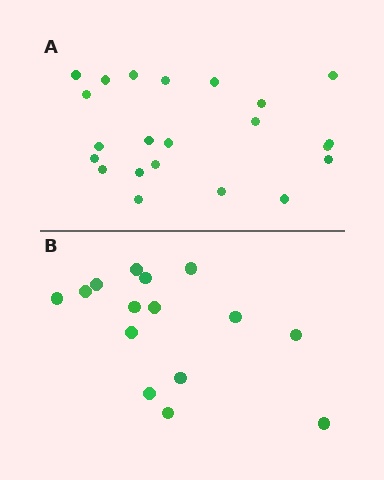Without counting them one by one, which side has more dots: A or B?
Region A (the top region) has more dots.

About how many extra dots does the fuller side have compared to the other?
Region A has roughly 8 or so more dots than region B.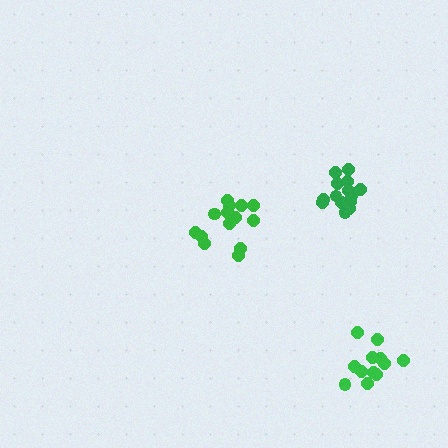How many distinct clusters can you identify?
There are 3 distinct clusters.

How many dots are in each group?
Group 1: 12 dots, Group 2: 14 dots, Group 3: 14 dots (40 total).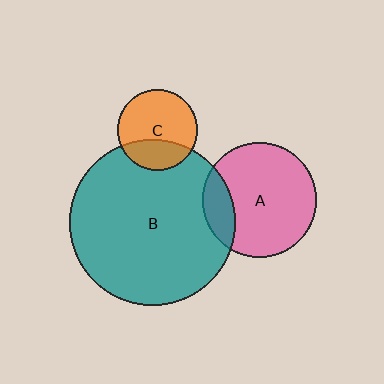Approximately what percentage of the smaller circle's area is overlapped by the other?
Approximately 30%.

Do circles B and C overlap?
Yes.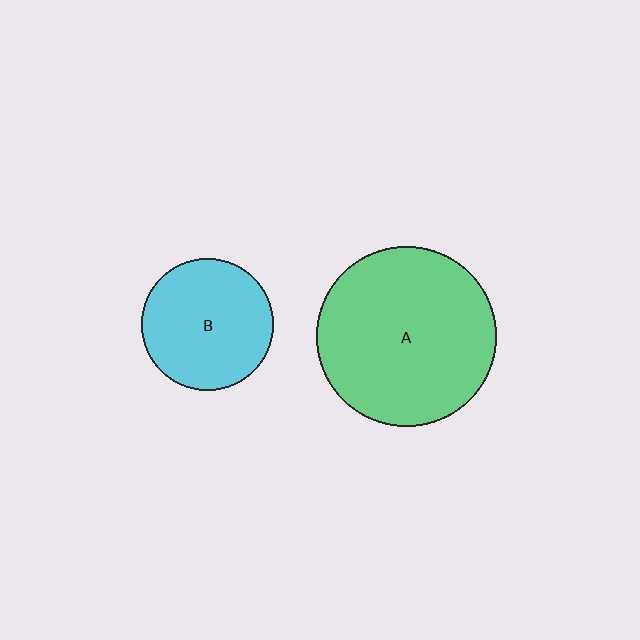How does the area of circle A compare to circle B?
Approximately 1.9 times.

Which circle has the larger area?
Circle A (green).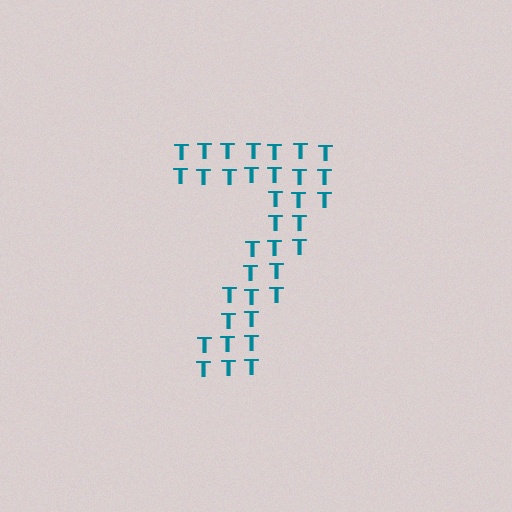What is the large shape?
The large shape is the digit 7.